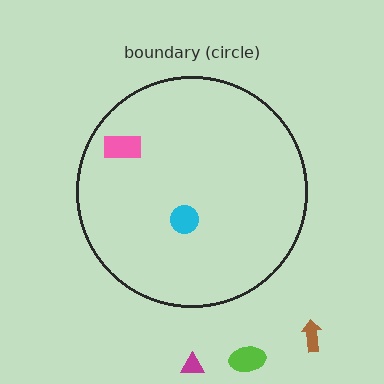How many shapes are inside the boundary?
2 inside, 3 outside.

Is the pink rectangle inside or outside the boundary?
Inside.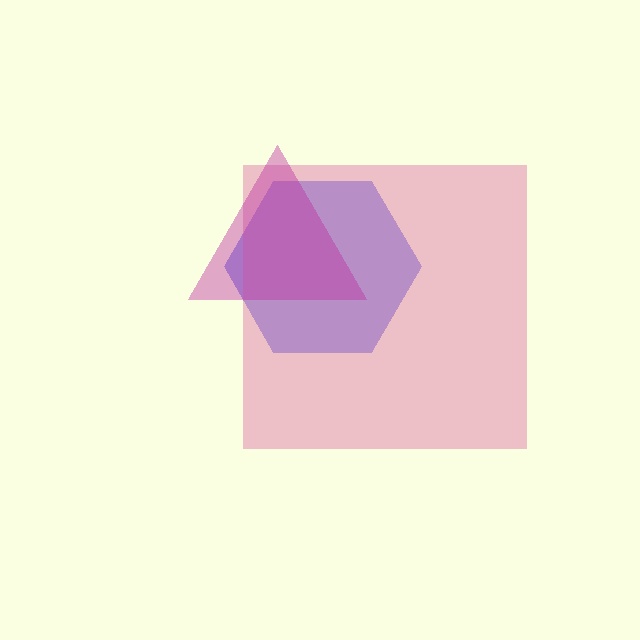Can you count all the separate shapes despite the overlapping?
Yes, there are 3 separate shapes.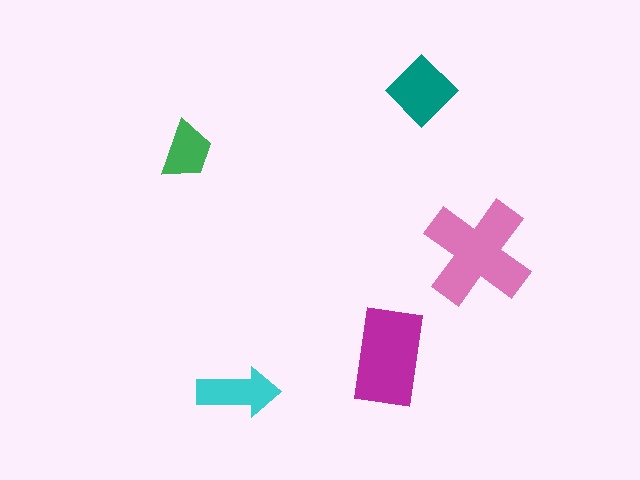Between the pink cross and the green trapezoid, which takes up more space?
The pink cross.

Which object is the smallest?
The green trapezoid.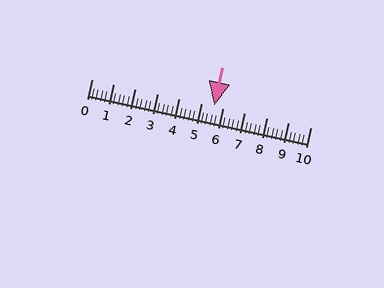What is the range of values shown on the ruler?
The ruler shows values from 0 to 10.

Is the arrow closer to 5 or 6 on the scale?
The arrow is closer to 6.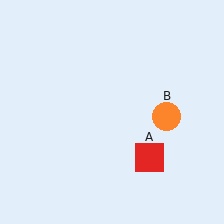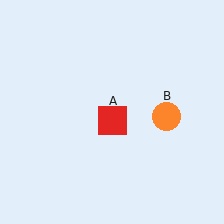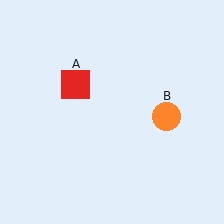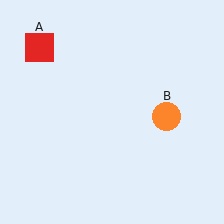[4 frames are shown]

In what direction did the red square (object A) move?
The red square (object A) moved up and to the left.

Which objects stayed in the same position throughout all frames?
Orange circle (object B) remained stationary.